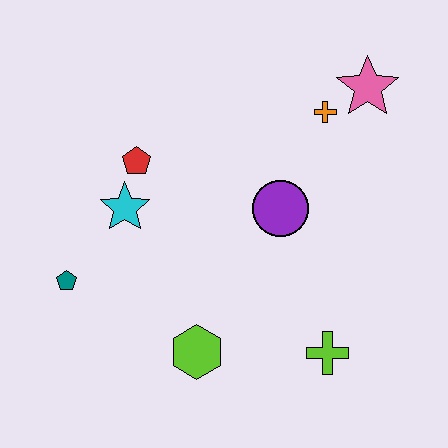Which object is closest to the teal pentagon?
The cyan star is closest to the teal pentagon.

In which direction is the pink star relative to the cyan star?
The pink star is to the right of the cyan star.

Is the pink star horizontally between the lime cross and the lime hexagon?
No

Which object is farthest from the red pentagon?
The lime cross is farthest from the red pentagon.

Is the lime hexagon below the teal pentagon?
Yes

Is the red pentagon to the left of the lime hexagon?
Yes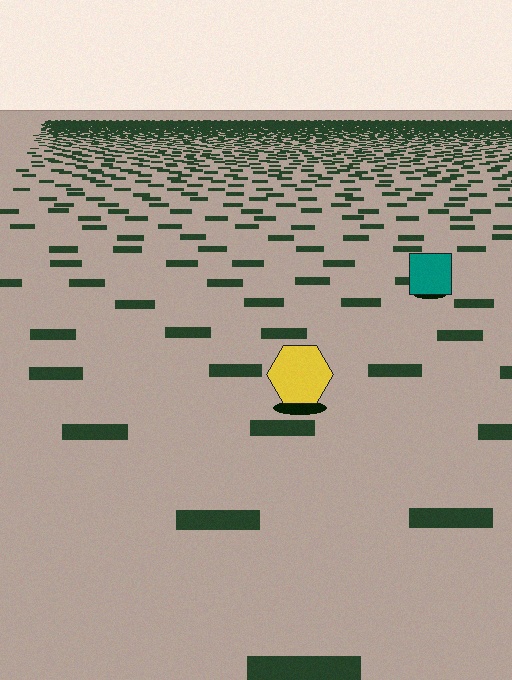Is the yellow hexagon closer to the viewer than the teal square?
Yes. The yellow hexagon is closer — you can tell from the texture gradient: the ground texture is coarser near it.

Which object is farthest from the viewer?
The teal square is farthest from the viewer. It appears smaller and the ground texture around it is denser.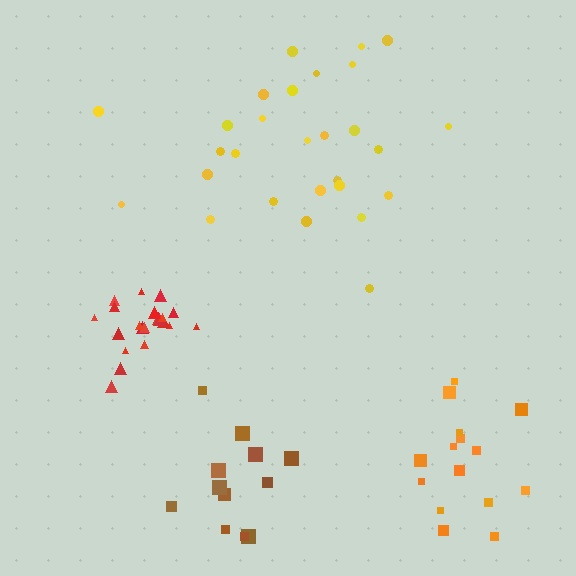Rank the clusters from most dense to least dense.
red, yellow, brown, orange.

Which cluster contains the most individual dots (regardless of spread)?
Yellow (28).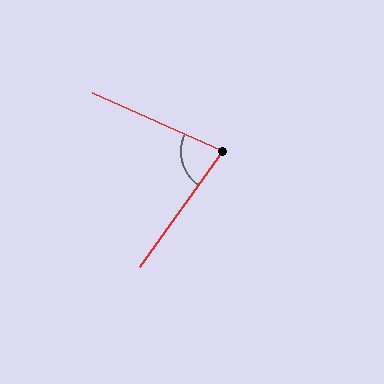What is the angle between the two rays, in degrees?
Approximately 78 degrees.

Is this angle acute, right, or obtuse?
It is acute.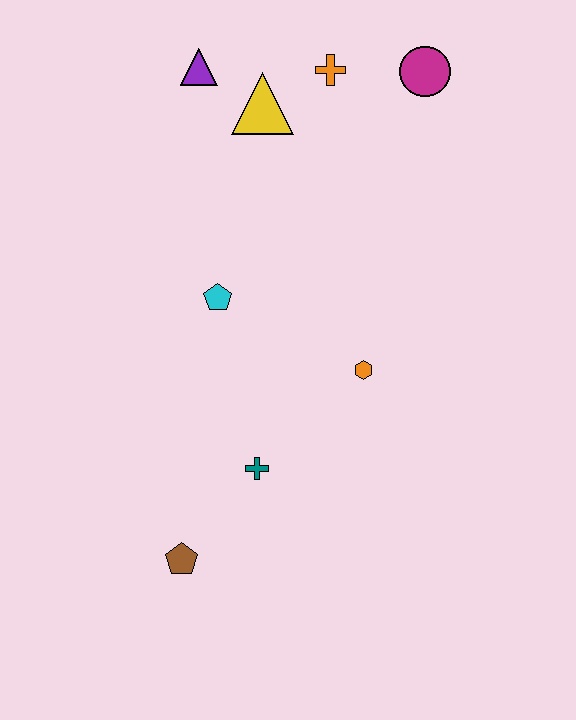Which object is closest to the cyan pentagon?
The orange hexagon is closest to the cyan pentagon.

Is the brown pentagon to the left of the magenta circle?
Yes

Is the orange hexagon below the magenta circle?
Yes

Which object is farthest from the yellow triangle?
The brown pentagon is farthest from the yellow triangle.